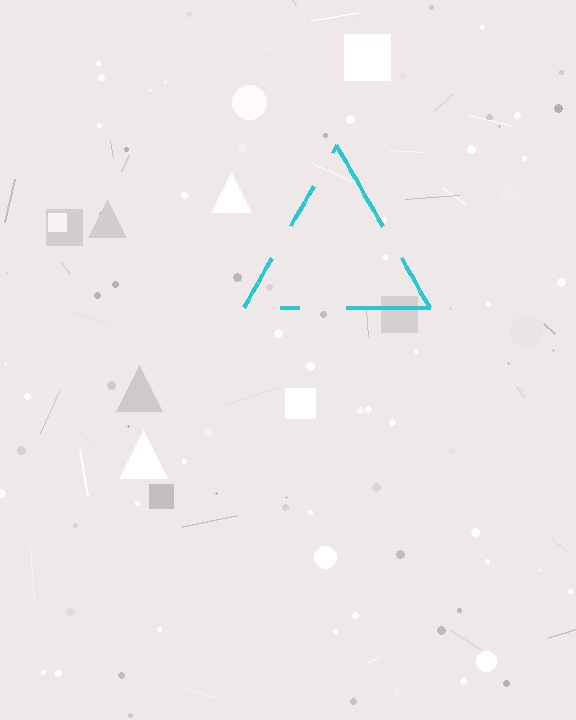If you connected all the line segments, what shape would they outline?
They would outline a triangle.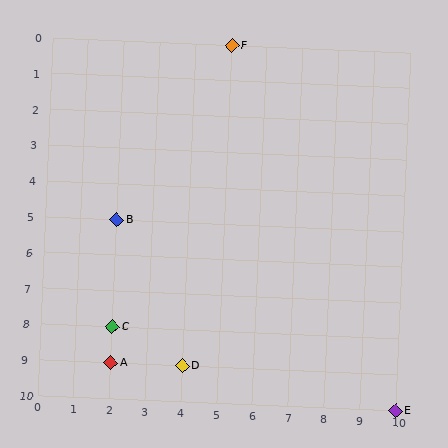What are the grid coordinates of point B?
Point B is at grid coordinates (2, 5).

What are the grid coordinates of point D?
Point D is at grid coordinates (4, 9).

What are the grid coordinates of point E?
Point E is at grid coordinates (10, 10).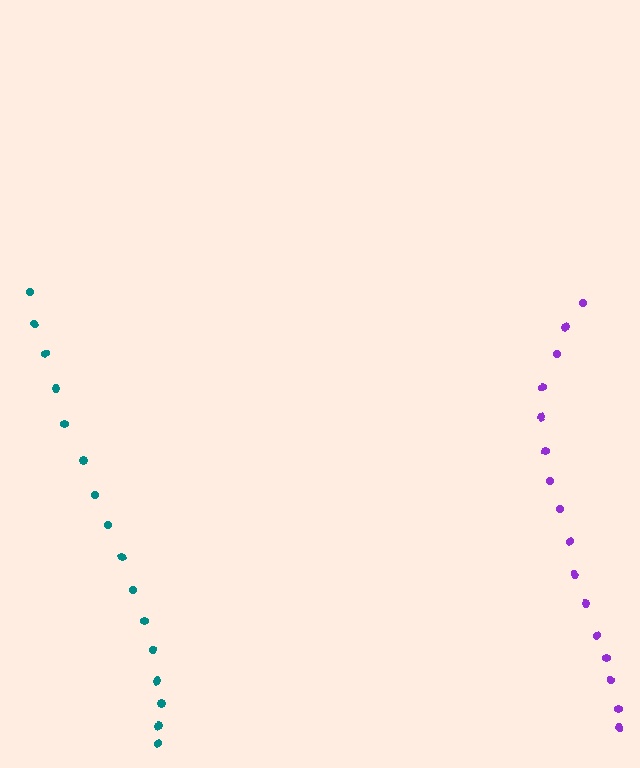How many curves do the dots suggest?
There are 2 distinct paths.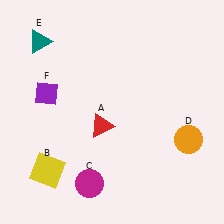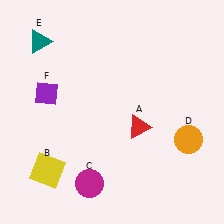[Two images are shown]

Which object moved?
The red triangle (A) moved right.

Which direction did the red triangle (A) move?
The red triangle (A) moved right.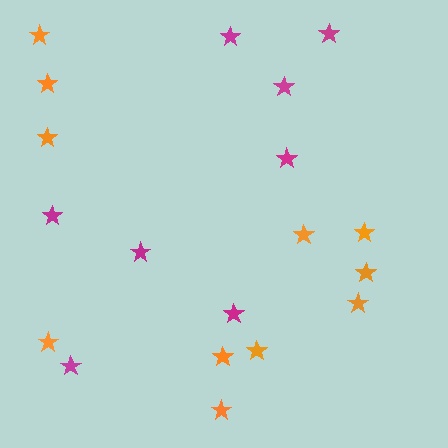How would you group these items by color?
There are 2 groups: one group of orange stars (11) and one group of magenta stars (8).